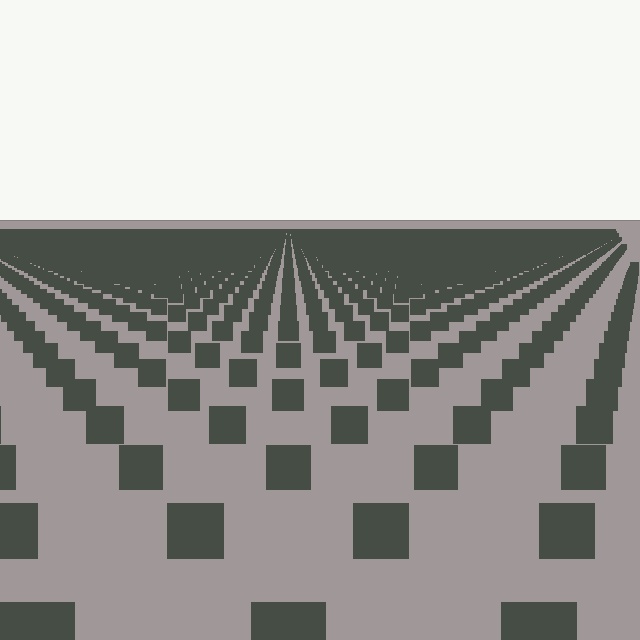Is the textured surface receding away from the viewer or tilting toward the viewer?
The surface is receding away from the viewer. Texture elements get smaller and denser toward the top.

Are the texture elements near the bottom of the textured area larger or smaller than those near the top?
Larger. Near the bottom, elements are closer to the viewer and appear at a bigger on-screen size.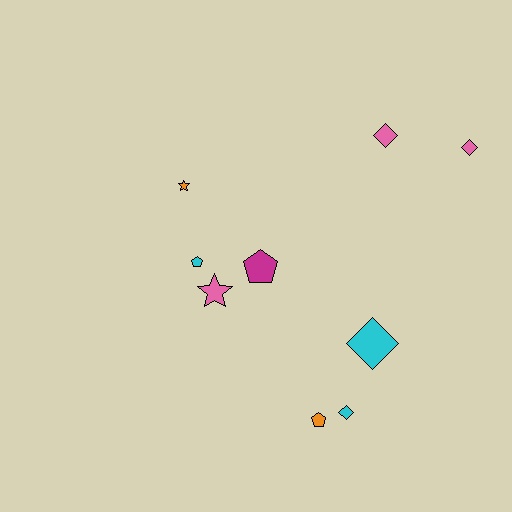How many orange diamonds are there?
There are no orange diamonds.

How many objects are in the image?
There are 9 objects.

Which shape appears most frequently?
Diamond, with 4 objects.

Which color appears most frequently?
Pink, with 3 objects.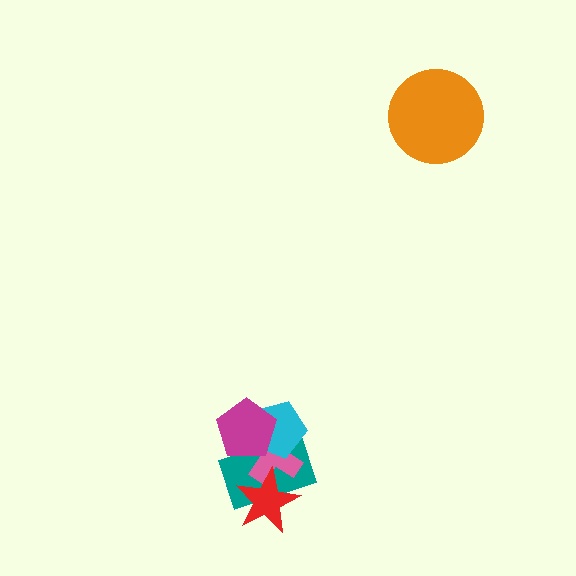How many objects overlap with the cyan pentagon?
3 objects overlap with the cyan pentagon.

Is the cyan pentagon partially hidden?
Yes, it is partially covered by another shape.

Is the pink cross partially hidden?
Yes, it is partially covered by another shape.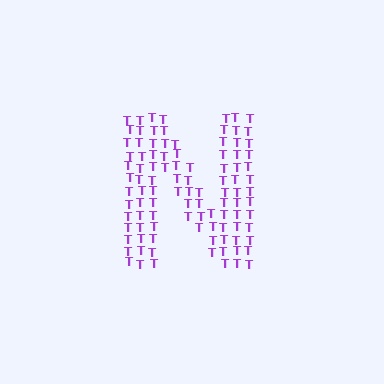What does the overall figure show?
The overall figure shows the letter N.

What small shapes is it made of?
It is made of small letter T's.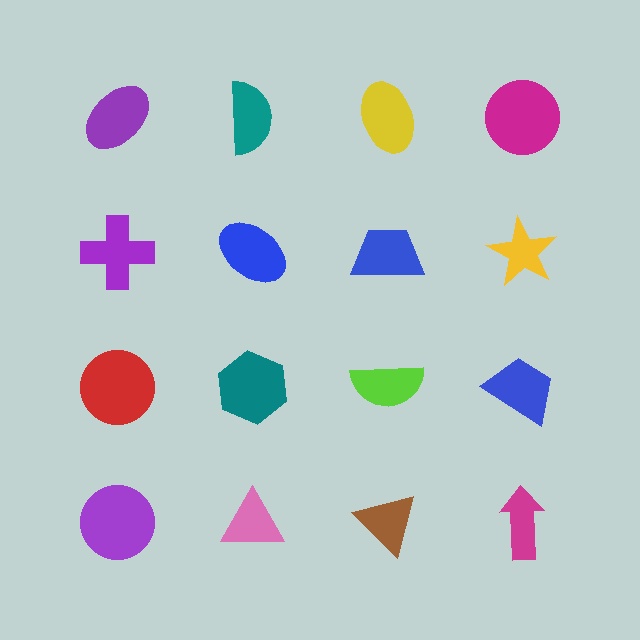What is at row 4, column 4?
A magenta arrow.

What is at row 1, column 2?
A teal semicircle.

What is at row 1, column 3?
A yellow ellipse.